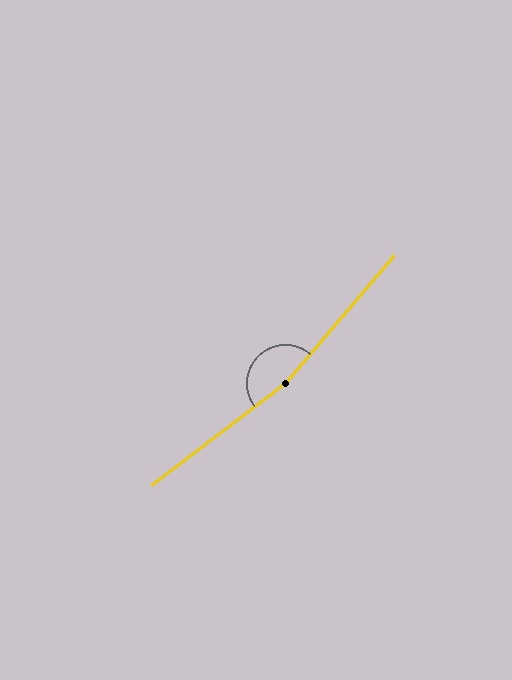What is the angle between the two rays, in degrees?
Approximately 167 degrees.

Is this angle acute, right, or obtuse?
It is obtuse.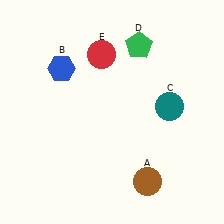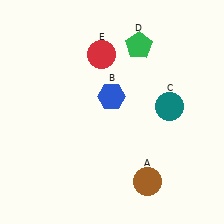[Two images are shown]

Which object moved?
The blue hexagon (B) moved right.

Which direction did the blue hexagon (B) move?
The blue hexagon (B) moved right.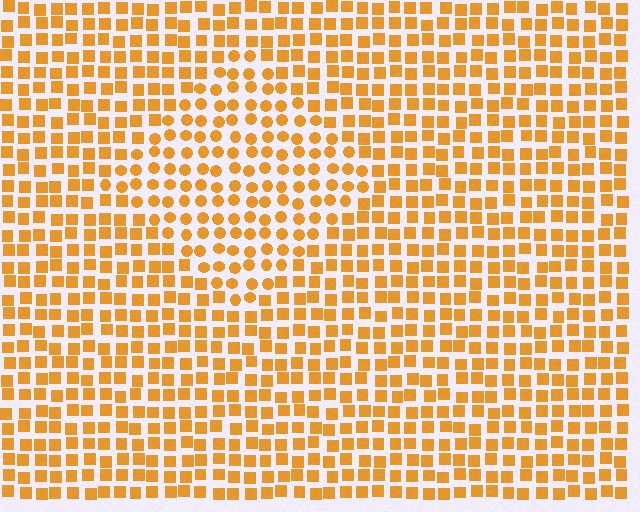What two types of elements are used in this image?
The image uses circles inside the diamond region and squares outside it.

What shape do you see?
I see a diamond.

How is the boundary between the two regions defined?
The boundary is defined by a change in element shape: circles inside vs. squares outside. All elements share the same color and spacing.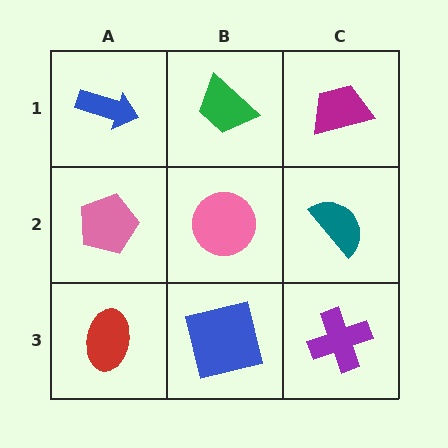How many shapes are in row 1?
3 shapes.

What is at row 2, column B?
A pink circle.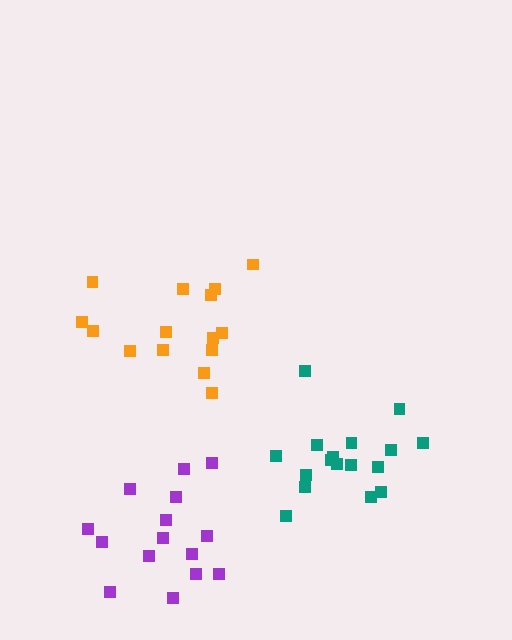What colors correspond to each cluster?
The clusters are colored: purple, orange, teal.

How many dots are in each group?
Group 1: 15 dots, Group 2: 15 dots, Group 3: 17 dots (47 total).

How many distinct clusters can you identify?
There are 3 distinct clusters.